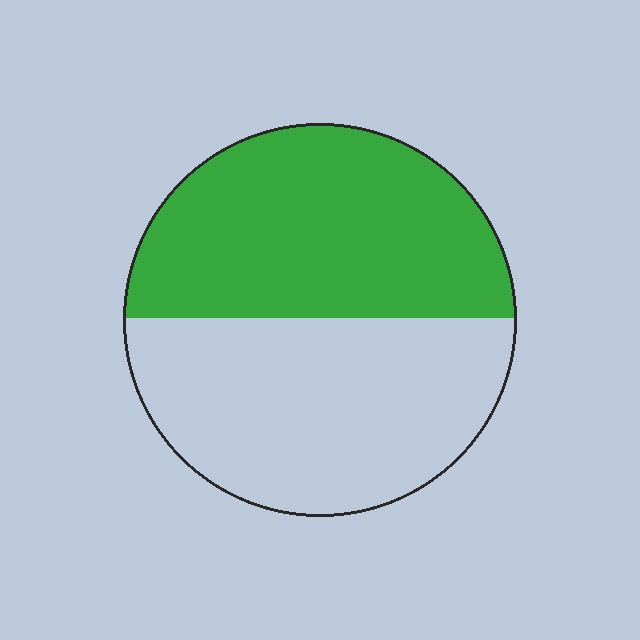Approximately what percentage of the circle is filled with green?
Approximately 50%.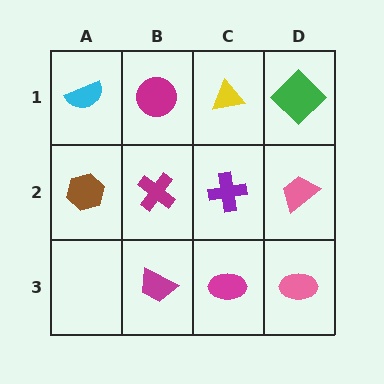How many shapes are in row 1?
4 shapes.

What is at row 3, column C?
A magenta ellipse.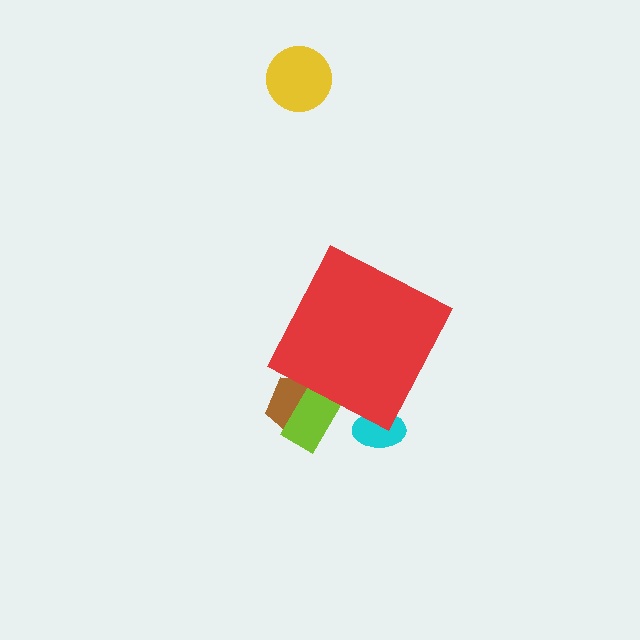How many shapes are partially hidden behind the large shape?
3 shapes are partially hidden.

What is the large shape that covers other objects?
A red diamond.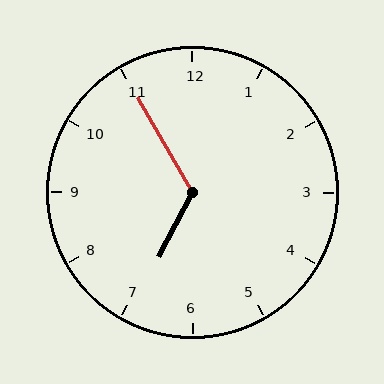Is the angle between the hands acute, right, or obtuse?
It is obtuse.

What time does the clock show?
6:55.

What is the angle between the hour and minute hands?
Approximately 122 degrees.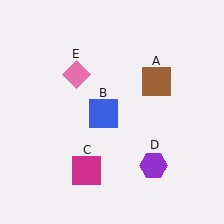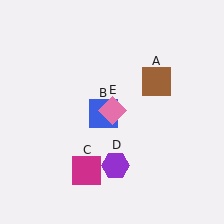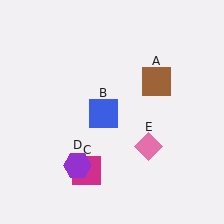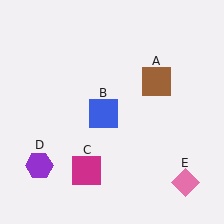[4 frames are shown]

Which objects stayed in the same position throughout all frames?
Brown square (object A) and blue square (object B) and magenta square (object C) remained stationary.